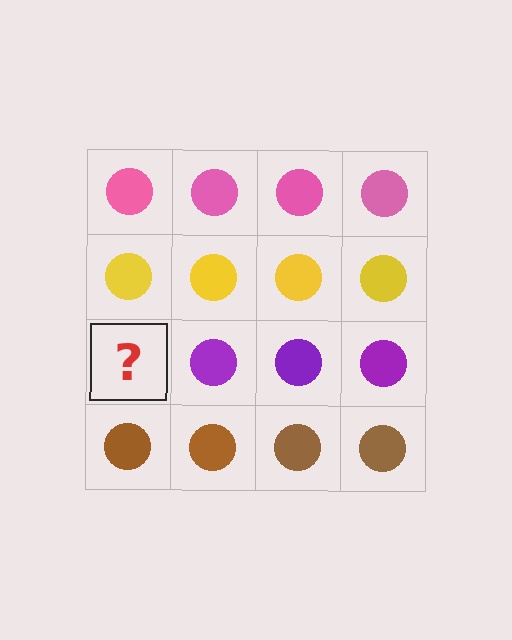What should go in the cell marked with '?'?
The missing cell should contain a purple circle.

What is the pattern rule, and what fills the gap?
The rule is that each row has a consistent color. The gap should be filled with a purple circle.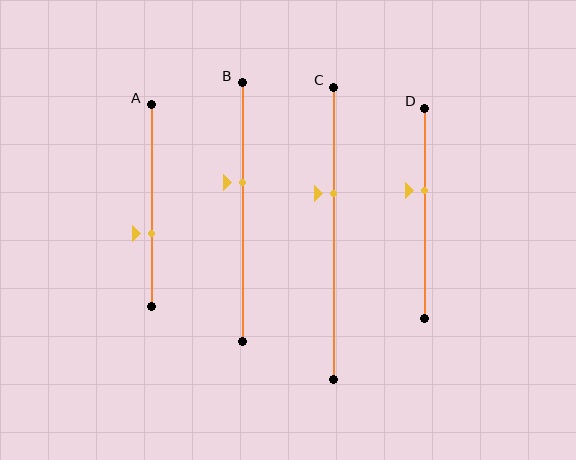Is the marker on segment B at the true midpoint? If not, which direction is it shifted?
No, the marker on segment B is shifted upward by about 11% of the segment length.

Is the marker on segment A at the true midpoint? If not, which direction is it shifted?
No, the marker on segment A is shifted downward by about 14% of the segment length.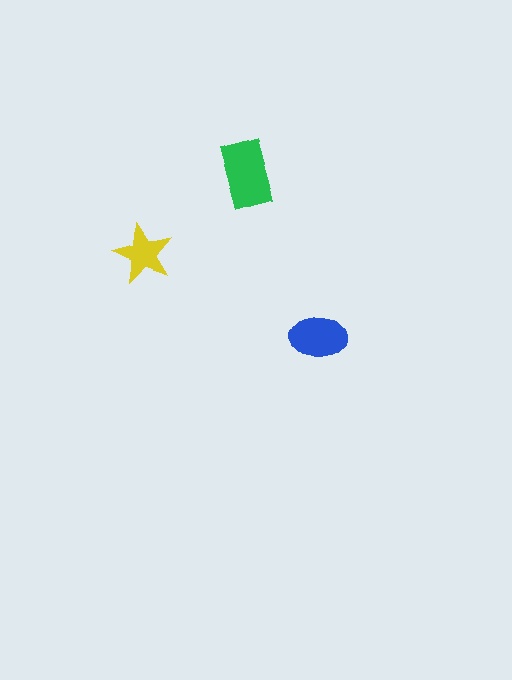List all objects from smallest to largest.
The yellow star, the blue ellipse, the green rectangle.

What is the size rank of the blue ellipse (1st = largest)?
2nd.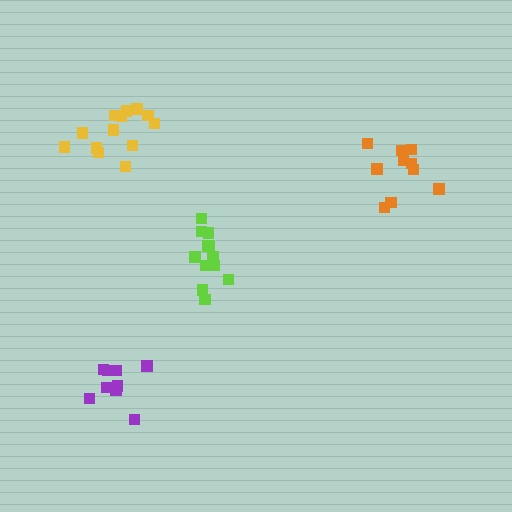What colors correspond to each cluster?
The clusters are colored: purple, lime, yellow, orange.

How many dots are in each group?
Group 1: 9 dots, Group 2: 12 dots, Group 3: 13 dots, Group 4: 10 dots (44 total).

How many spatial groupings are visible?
There are 4 spatial groupings.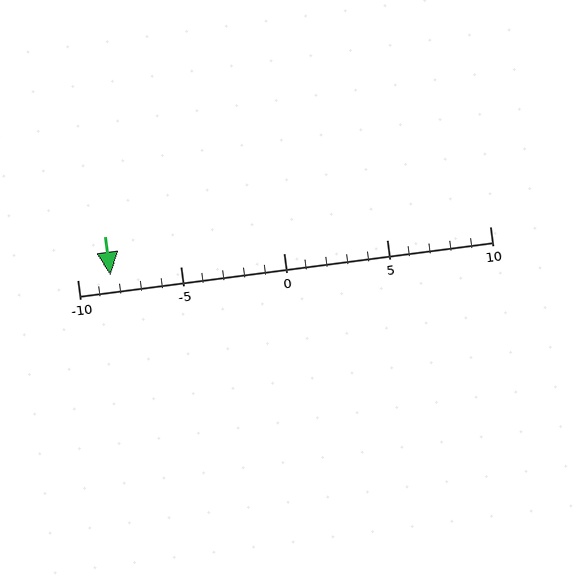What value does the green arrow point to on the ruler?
The green arrow points to approximately -8.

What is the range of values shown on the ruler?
The ruler shows values from -10 to 10.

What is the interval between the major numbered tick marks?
The major tick marks are spaced 5 units apart.